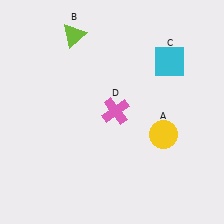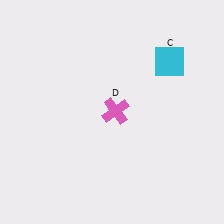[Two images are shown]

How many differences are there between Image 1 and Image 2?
There are 2 differences between the two images.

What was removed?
The lime triangle (B), the yellow circle (A) were removed in Image 2.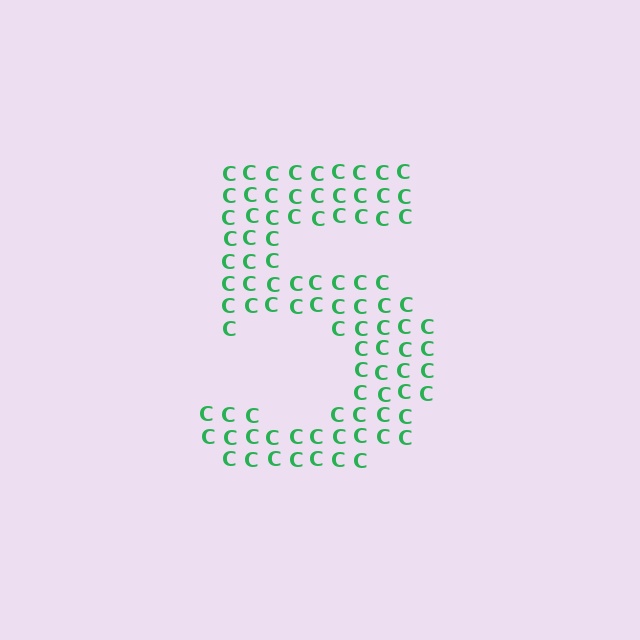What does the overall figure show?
The overall figure shows the digit 5.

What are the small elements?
The small elements are letter C's.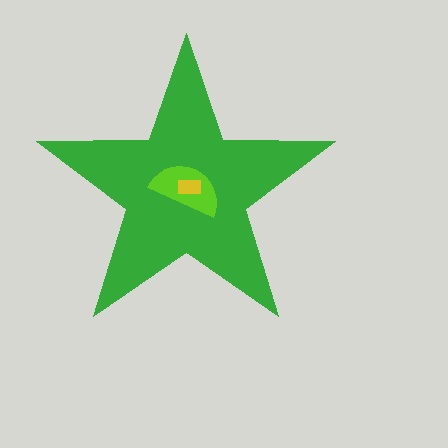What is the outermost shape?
The green star.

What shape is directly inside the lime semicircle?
The yellow rectangle.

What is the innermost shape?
The yellow rectangle.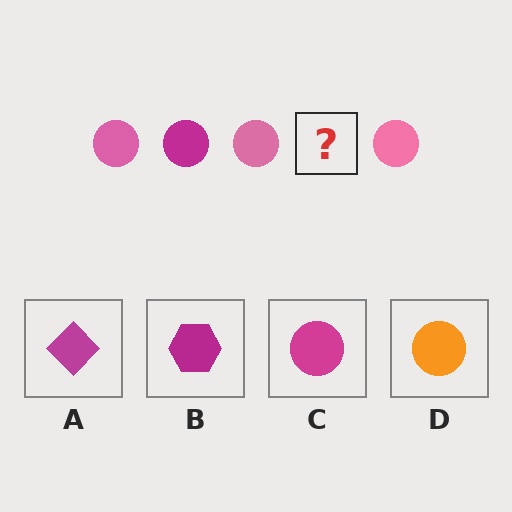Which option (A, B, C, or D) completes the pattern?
C.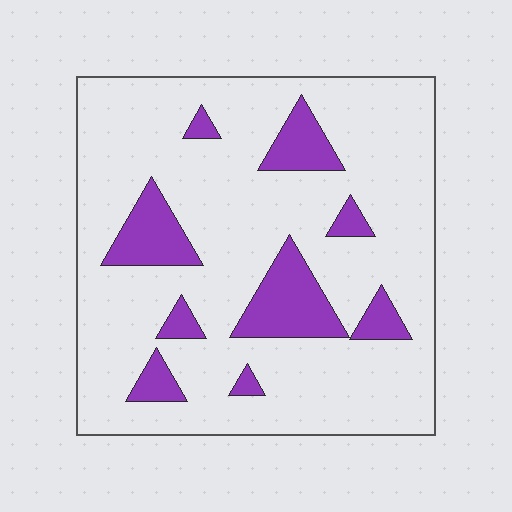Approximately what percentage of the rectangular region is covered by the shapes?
Approximately 15%.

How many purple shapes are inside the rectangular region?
9.